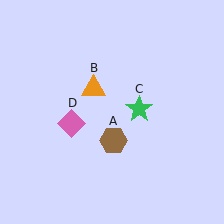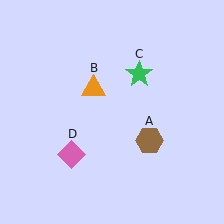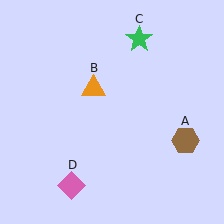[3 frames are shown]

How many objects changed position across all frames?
3 objects changed position: brown hexagon (object A), green star (object C), pink diamond (object D).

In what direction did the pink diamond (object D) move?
The pink diamond (object D) moved down.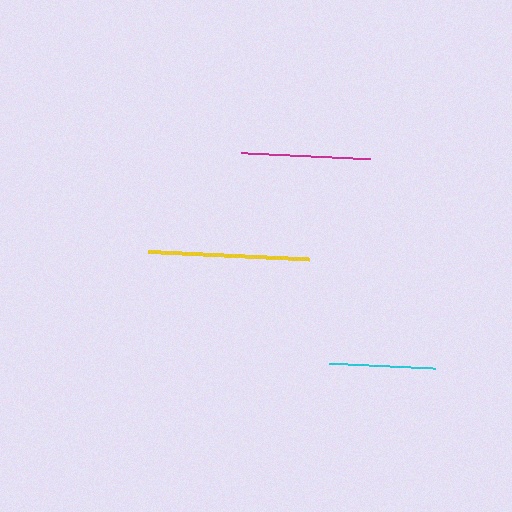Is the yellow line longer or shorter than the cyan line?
The yellow line is longer than the cyan line.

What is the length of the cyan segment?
The cyan segment is approximately 106 pixels long.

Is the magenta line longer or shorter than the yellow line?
The yellow line is longer than the magenta line.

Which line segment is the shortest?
The cyan line is the shortest at approximately 106 pixels.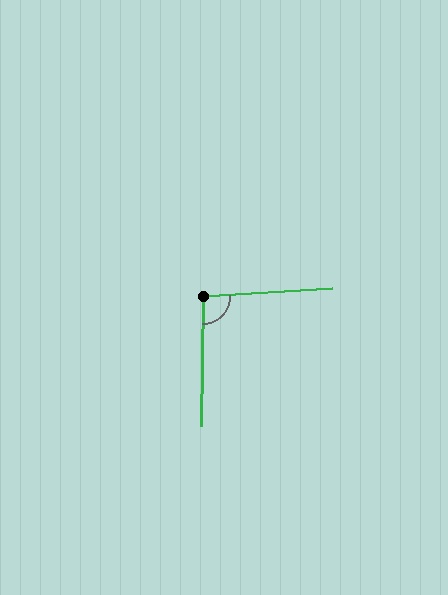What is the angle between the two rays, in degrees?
Approximately 94 degrees.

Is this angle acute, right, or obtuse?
It is approximately a right angle.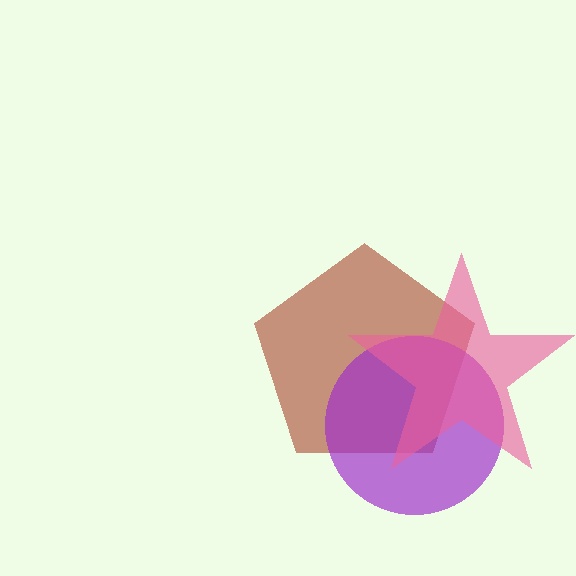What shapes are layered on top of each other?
The layered shapes are: a brown pentagon, a purple circle, a pink star.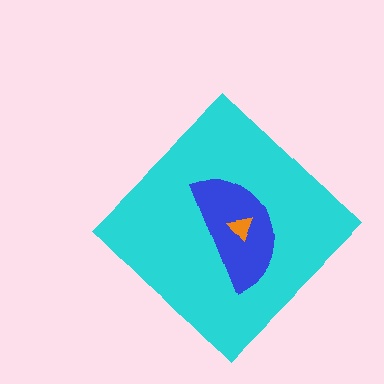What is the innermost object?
The orange triangle.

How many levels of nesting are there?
3.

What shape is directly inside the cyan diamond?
The blue semicircle.